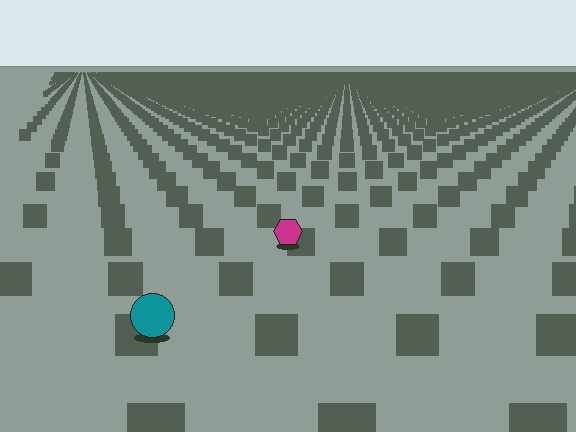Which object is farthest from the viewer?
The magenta hexagon is farthest from the viewer. It appears smaller and the ground texture around it is denser.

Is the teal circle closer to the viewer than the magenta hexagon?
Yes. The teal circle is closer — you can tell from the texture gradient: the ground texture is coarser near it.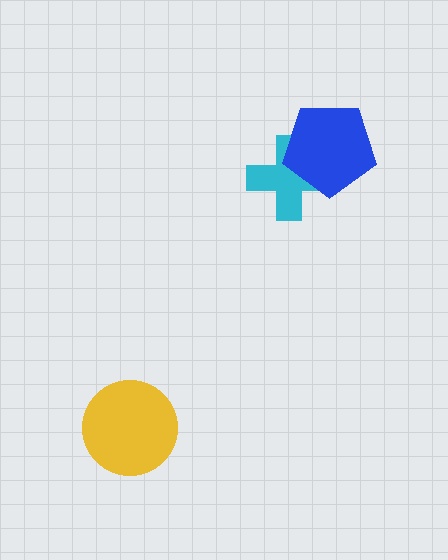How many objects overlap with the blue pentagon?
1 object overlaps with the blue pentagon.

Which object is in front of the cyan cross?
The blue pentagon is in front of the cyan cross.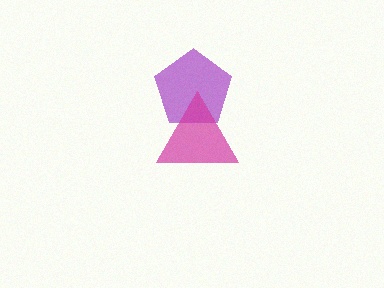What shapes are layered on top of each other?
The layered shapes are: a purple pentagon, a magenta triangle.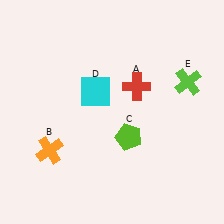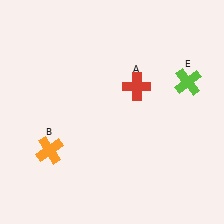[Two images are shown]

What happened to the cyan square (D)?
The cyan square (D) was removed in Image 2. It was in the top-left area of Image 1.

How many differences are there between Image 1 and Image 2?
There are 2 differences between the two images.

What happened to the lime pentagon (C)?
The lime pentagon (C) was removed in Image 2. It was in the bottom-right area of Image 1.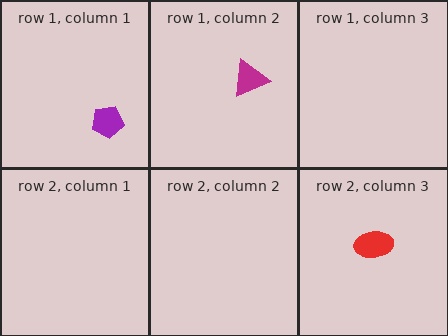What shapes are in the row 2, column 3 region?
The red ellipse.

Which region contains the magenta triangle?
The row 1, column 2 region.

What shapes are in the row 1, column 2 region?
The magenta triangle.